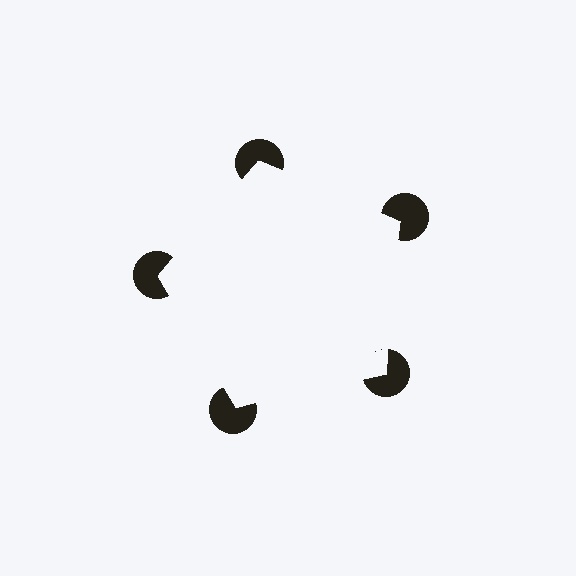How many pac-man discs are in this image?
There are 5 — one at each vertex of the illusory pentagon.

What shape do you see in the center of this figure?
An illusory pentagon — its edges are inferred from the aligned wedge cuts in the pac-man discs, not physically drawn.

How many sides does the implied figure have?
5 sides.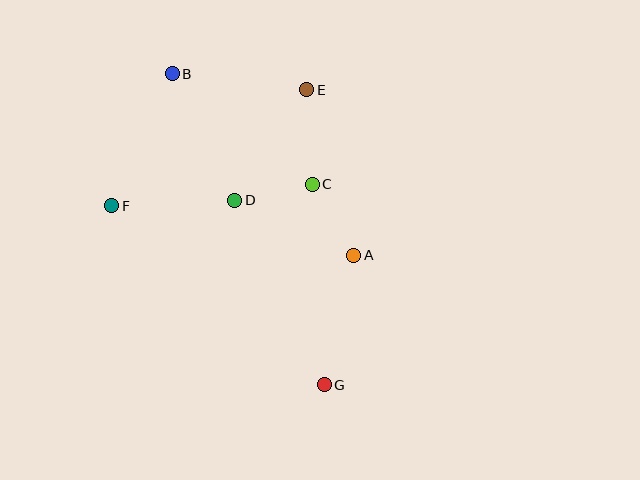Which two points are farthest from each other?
Points B and G are farthest from each other.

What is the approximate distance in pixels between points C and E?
The distance between C and E is approximately 94 pixels.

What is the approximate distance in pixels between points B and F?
The distance between B and F is approximately 145 pixels.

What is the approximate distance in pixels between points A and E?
The distance between A and E is approximately 172 pixels.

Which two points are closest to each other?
Points C and D are closest to each other.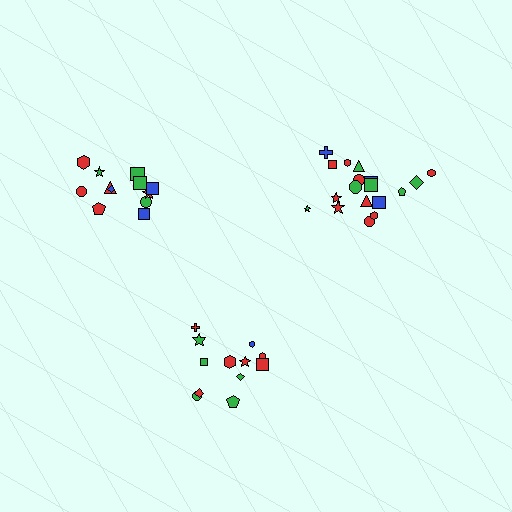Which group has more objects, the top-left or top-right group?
The top-right group.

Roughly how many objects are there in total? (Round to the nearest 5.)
Roughly 40 objects in total.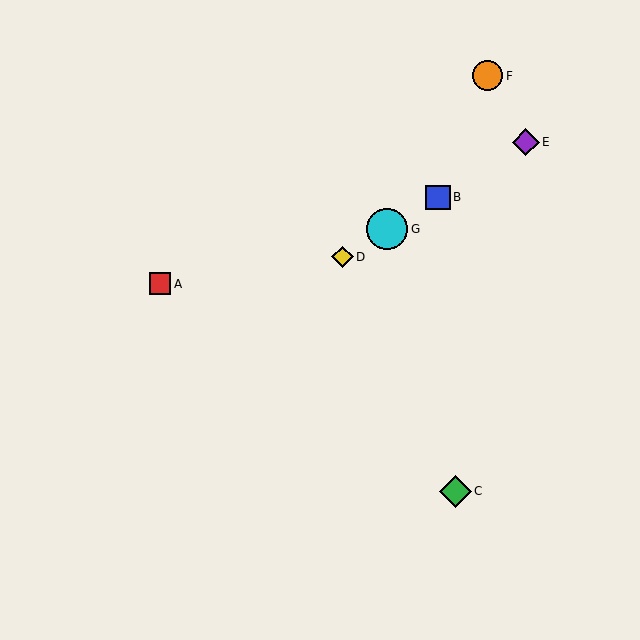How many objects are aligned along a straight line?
4 objects (B, D, E, G) are aligned along a straight line.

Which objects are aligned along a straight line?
Objects B, D, E, G are aligned along a straight line.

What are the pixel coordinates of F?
Object F is at (488, 76).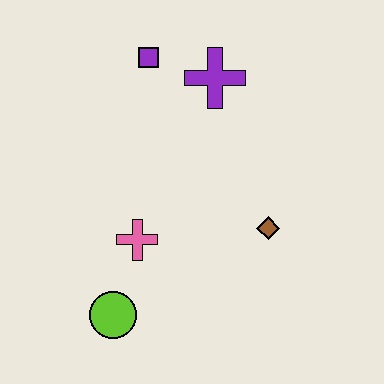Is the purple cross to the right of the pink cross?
Yes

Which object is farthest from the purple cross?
The lime circle is farthest from the purple cross.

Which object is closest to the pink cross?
The lime circle is closest to the pink cross.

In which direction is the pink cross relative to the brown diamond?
The pink cross is to the left of the brown diamond.